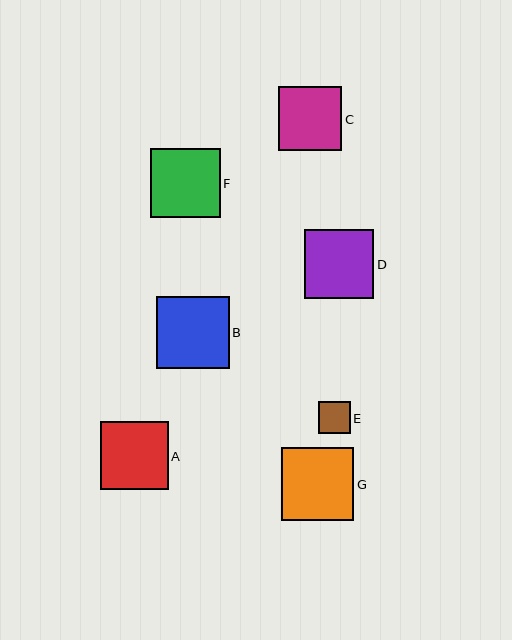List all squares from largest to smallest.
From largest to smallest: G, B, F, D, A, C, E.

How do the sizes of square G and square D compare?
Square G and square D are approximately the same size.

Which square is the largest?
Square G is the largest with a size of approximately 73 pixels.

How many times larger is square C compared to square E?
Square C is approximately 2.0 times the size of square E.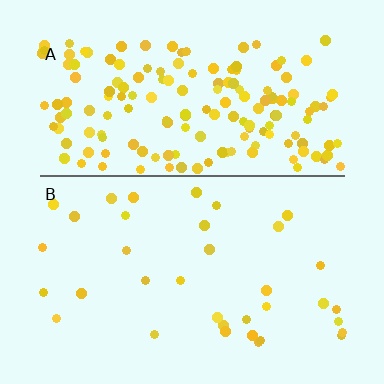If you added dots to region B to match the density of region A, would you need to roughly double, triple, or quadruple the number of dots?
Approximately quadruple.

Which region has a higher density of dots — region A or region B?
A (the top).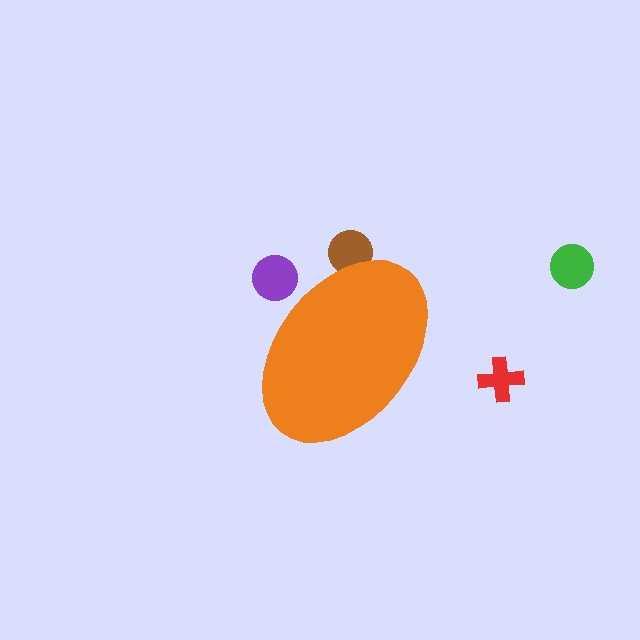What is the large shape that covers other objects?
An orange ellipse.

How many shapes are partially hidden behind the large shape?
2 shapes are partially hidden.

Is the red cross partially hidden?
No, the red cross is fully visible.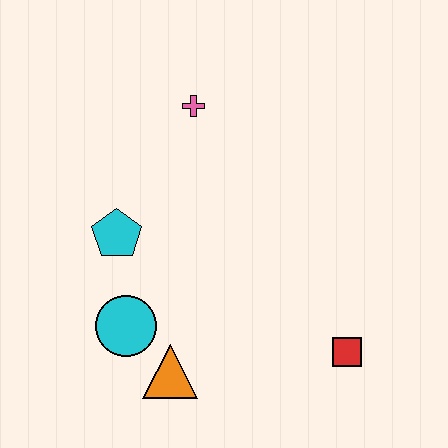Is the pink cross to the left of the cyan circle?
No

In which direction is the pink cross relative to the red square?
The pink cross is above the red square.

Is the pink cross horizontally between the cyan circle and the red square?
Yes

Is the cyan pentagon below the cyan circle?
No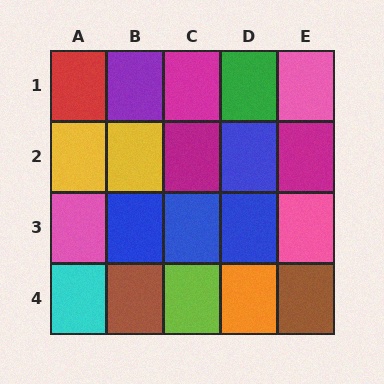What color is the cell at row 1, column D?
Green.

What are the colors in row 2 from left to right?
Yellow, yellow, magenta, blue, magenta.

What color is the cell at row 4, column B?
Brown.